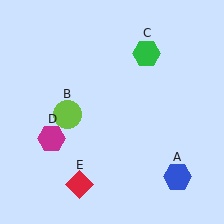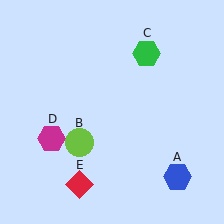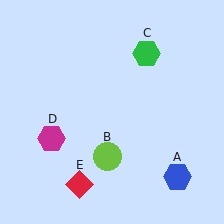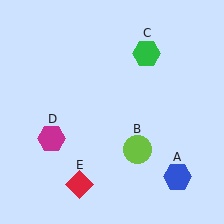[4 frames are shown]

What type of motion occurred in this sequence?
The lime circle (object B) rotated counterclockwise around the center of the scene.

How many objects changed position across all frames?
1 object changed position: lime circle (object B).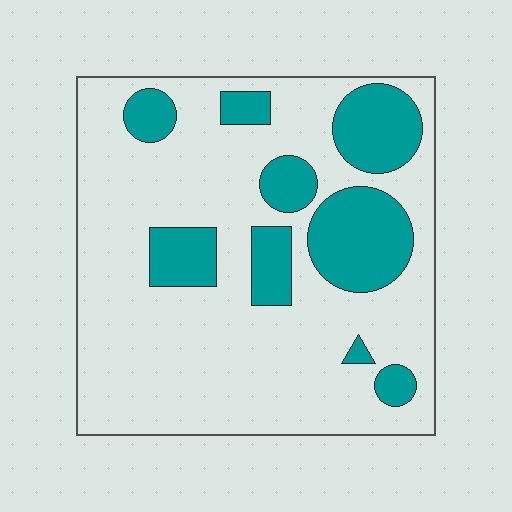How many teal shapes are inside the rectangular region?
9.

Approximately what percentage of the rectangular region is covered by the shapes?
Approximately 25%.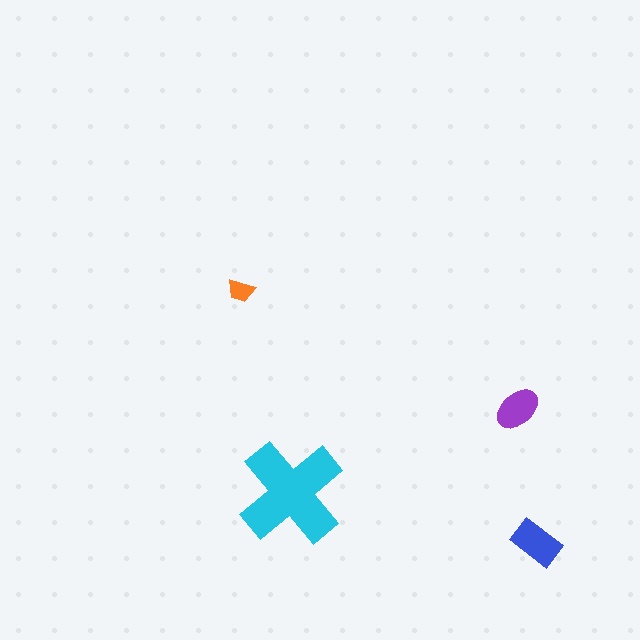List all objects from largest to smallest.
The cyan cross, the blue rectangle, the purple ellipse, the orange trapezoid.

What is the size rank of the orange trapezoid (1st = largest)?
4th.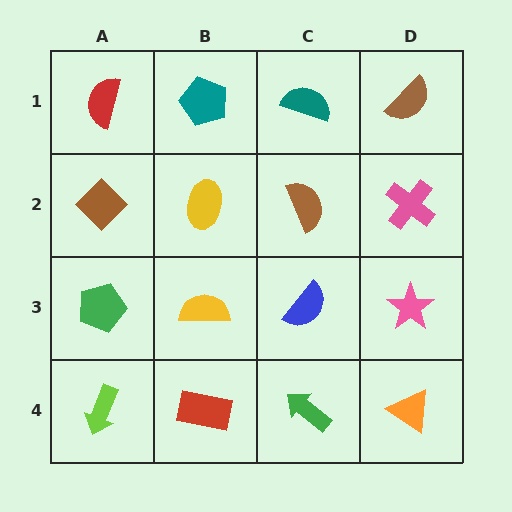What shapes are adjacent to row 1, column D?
A pink cross (row 2, column D), a teal semicircle (row 1, column C).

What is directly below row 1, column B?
A yellow ellipse.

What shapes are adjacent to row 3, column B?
A yellow ellipse (row 2, column B), a red rectangle (row 4, column B), a green pentagon (row 3, column A), a blue semicircle (row 3, column C).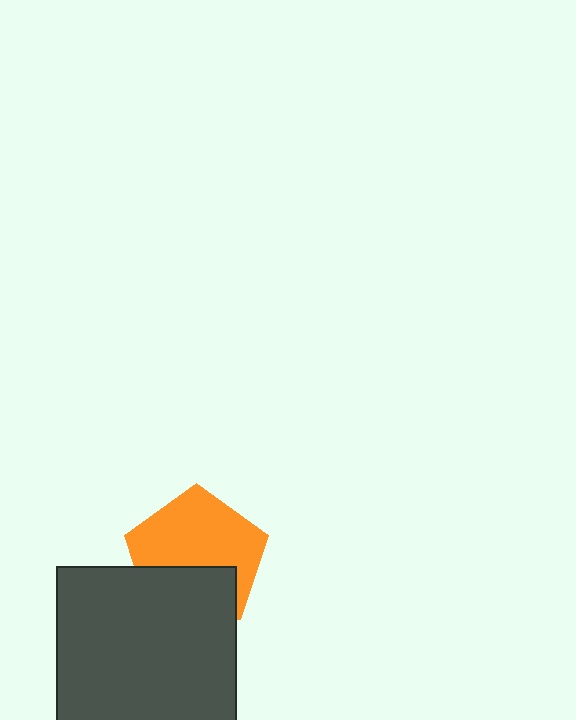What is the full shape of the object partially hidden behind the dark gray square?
The partially hidden object is an orange pentagon.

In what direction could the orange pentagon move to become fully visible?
The orange pentagon could move up. That would shift it out from behind the dark gray square entirely.